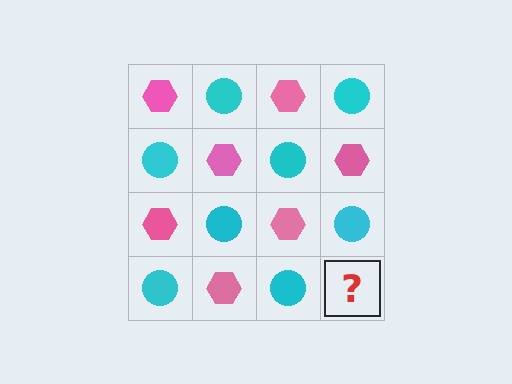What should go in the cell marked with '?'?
The missing cell should contain a pink hexagon.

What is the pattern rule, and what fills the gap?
The rule is that it alternates pink hexagon and cyan circle in a checkerboard pattern. The gap should be filled with a pink hexagon.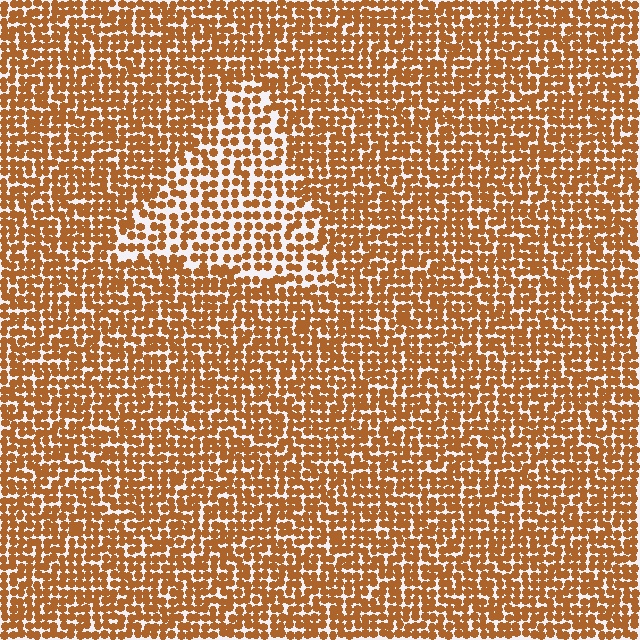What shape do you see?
I see a triangle.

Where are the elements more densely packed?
The elements are more densely packed outside the triangle boundary.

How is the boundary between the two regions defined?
The boundary is defined by a change in element density (approximately 1.6x ratio). All elements are the same color, size, and shape.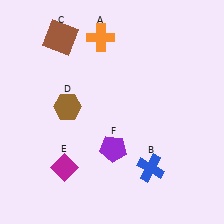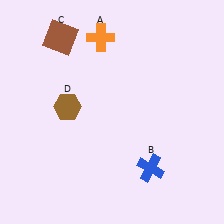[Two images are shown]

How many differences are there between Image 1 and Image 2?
There are 2 differences between the two images.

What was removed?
The magenta diamond (E), the purple pentagon (F) were removed in Image 2.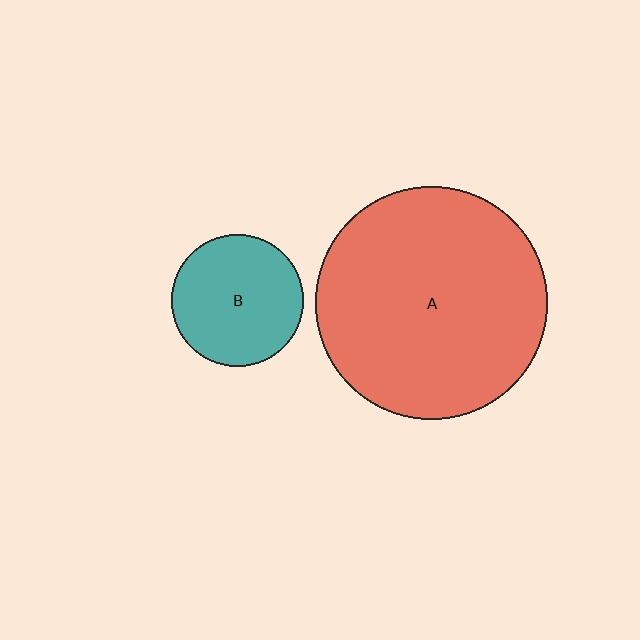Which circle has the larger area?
Circle A (red).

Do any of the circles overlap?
No, none of the circles overlap.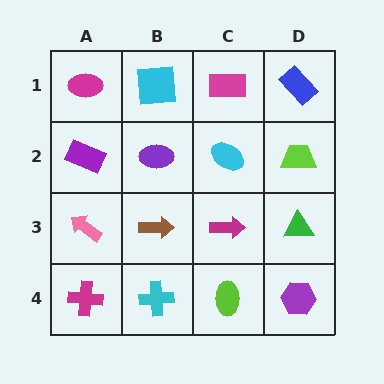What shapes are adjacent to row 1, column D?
A lime trapezoid (row 2, column D), a magenta rectangle (row 1, column C).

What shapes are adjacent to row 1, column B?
A purple ellipse (row 2, column B), a magenta ellipse (row 1, column A), a magenta rectangle (row 1, column C).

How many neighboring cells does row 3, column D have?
3.